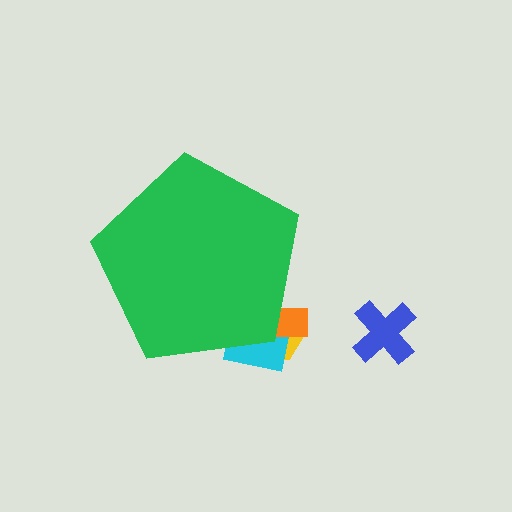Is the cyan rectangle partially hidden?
Yes, the cyan rectangle is partially hidden behind the green pentagon.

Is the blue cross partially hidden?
No, the blue cross is fully visible.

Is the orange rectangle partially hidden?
Yes, the orange rectangle is partially hidden behind the green pentagon.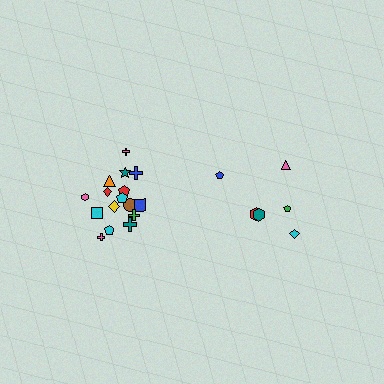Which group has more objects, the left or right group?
The left group.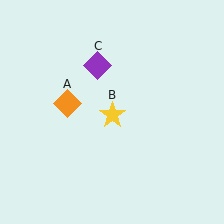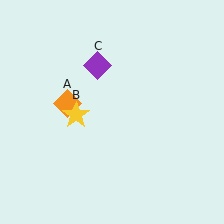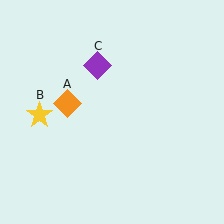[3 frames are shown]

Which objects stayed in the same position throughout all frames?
Orange diamond (object A) and purple diamond (object C) remained stationary.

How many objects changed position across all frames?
1 object changed position: yellow star (object B).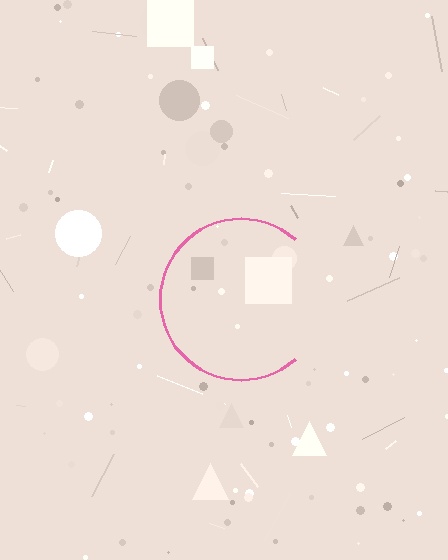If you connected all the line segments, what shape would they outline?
They would outline a circle.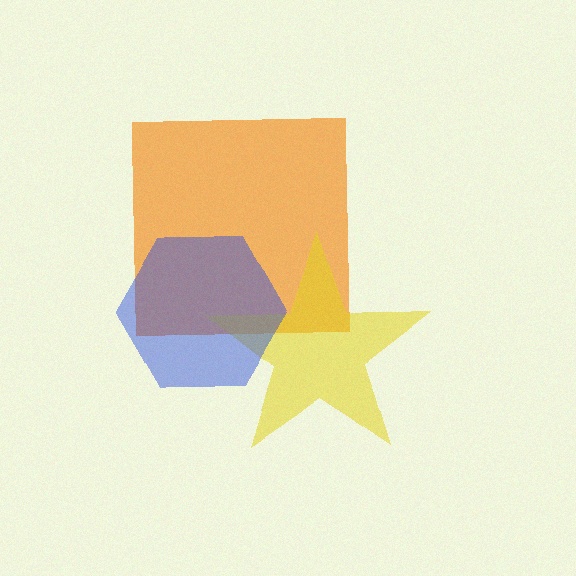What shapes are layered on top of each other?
The layered shapes are: an orange square, a yellow star, a blue hexagon.